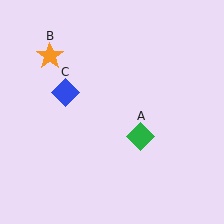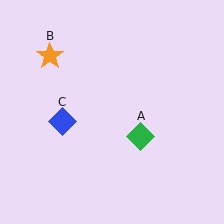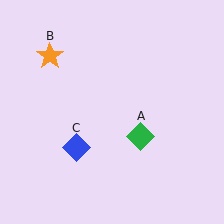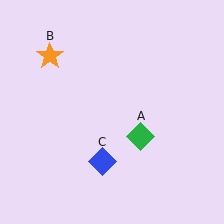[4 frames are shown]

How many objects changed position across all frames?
1 object changed position: blue diamond (object C).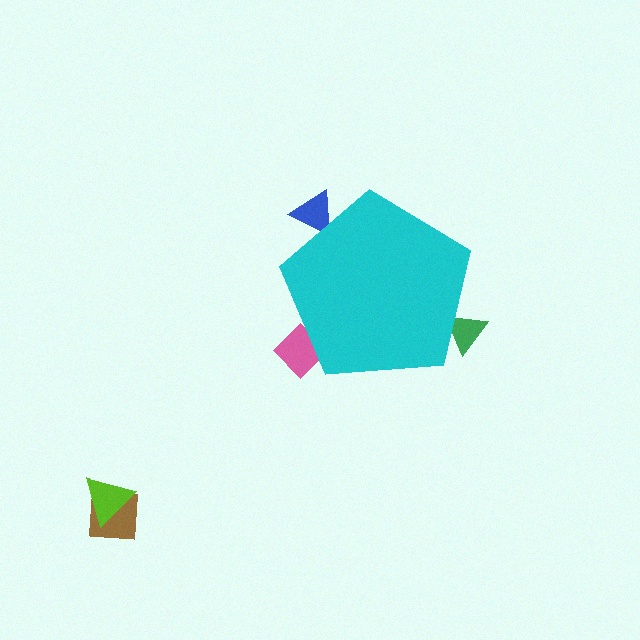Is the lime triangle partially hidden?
No, the lime triangle is fully visible.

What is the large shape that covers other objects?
A cyan pentagon.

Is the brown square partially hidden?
No, the brown square is fully visible.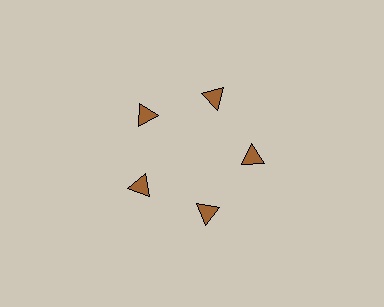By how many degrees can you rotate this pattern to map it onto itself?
The pattern maps onto itself every 72 degrees of rotation.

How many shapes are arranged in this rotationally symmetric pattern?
There are 5 shapes, arranged in 5 groups of 1.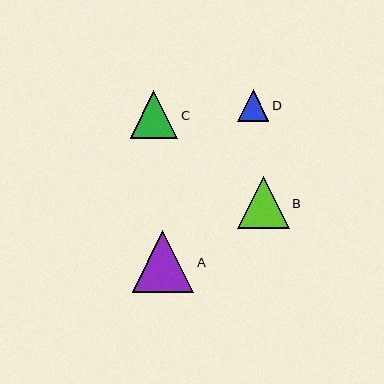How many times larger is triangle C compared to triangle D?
Triangle C is approximately 1.5 times the size of triangle D.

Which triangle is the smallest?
Triangle D is the smallest with a size of approximately 32 pixels.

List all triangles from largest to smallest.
From largest to smallest: A, B, C, D.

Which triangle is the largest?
Triangle A is the largest with a size of approximately 62 pixels.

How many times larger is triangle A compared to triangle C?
Triangle A is approximately 1.3 times the size of triangle C.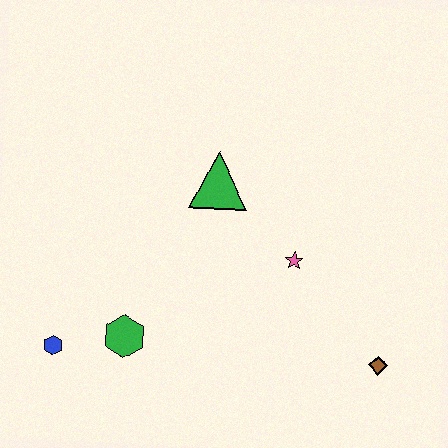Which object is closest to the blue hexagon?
The green hexagon is closest to the blue hexagon.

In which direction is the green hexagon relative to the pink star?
The green hexagon is to the left of the pink star.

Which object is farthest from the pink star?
The blue hexagon is farthest from the pink star.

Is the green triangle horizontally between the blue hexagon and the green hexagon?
No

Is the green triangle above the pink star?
Yes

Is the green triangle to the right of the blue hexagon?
Yes